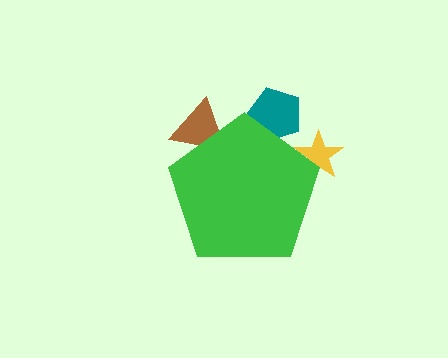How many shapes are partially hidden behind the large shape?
3 shapes are partially hidden.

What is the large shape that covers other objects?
A green pentagon.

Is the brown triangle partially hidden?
Yes, the brown triangle is partially hidden behind the green pentagon.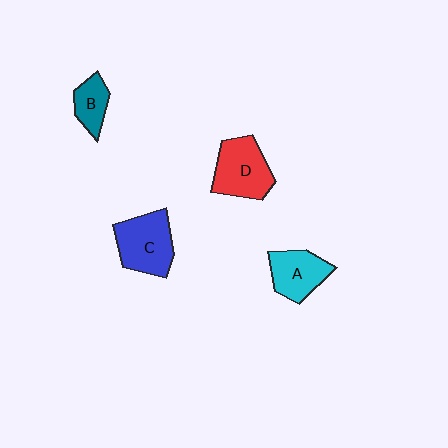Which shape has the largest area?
Shape C (blue).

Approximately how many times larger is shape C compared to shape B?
Approximately 1.9 times.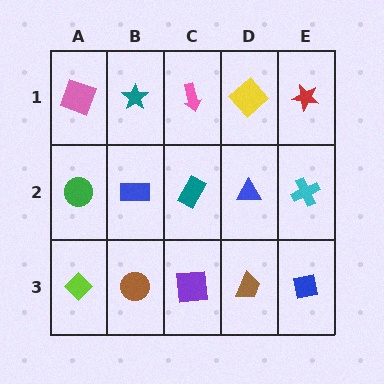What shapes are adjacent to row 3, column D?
A blue triangle (row 2, column D), a purple square (row 3, column C), a blue square (row 3, column E).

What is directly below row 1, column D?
A blue triangle.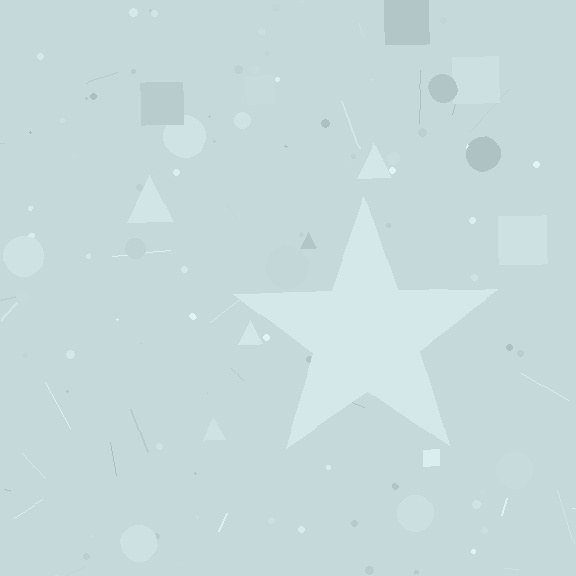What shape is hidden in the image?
A star is hidden in the image.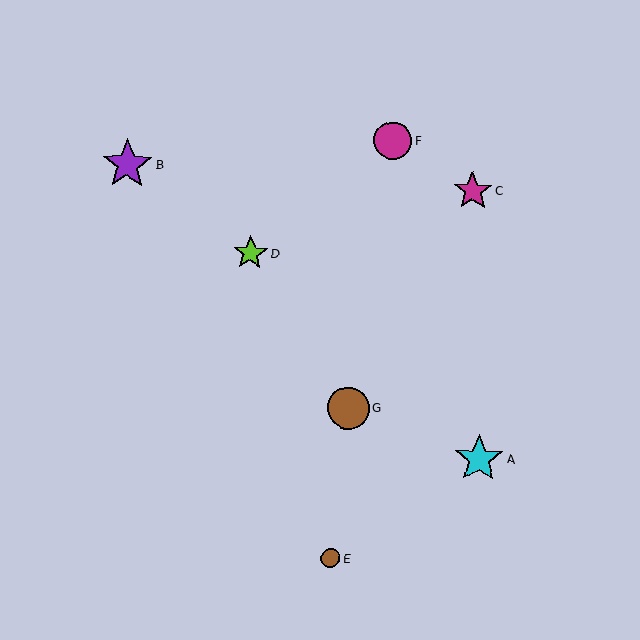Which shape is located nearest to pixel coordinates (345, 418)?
The brown circle (labeled G) at (348, 408) is nearest to that location.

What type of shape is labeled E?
Shape E is a brown circle.